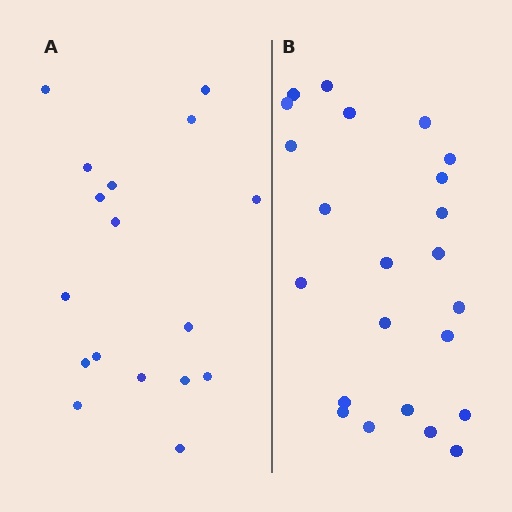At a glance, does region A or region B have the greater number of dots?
Region B (the right region) has more dots.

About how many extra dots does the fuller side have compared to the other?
Region B has about 6 more dots than region A.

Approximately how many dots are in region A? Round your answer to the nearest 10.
About 20 dots. (The exact count is 17, which rounds to 20.)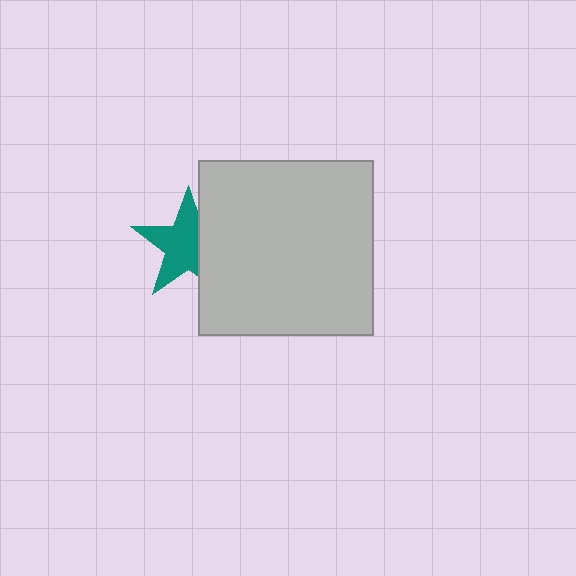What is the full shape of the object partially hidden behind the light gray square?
The partially hidden object is a teal star.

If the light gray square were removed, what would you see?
You would see the complete teal star.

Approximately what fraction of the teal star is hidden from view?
Roughly 34% of the teal star is hidden behind the light gray square.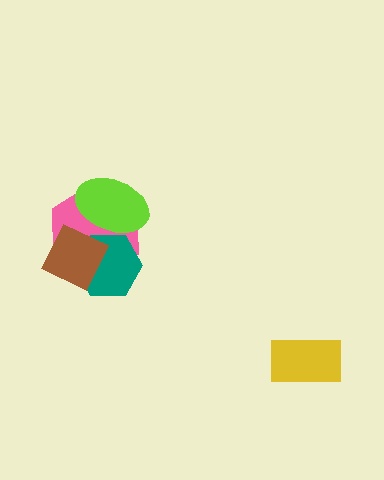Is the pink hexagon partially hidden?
Yes, it is partially covered by another shape.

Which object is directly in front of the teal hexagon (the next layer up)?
The lime ellipse is directly in front of the teal hexagon.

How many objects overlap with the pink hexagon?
3 objects overlap with the pink hexagon.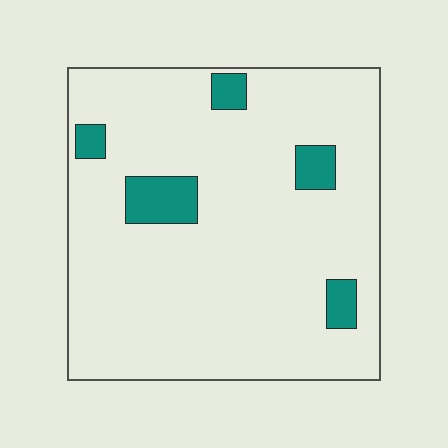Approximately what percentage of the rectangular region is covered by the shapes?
Approximately 10%.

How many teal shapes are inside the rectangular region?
5.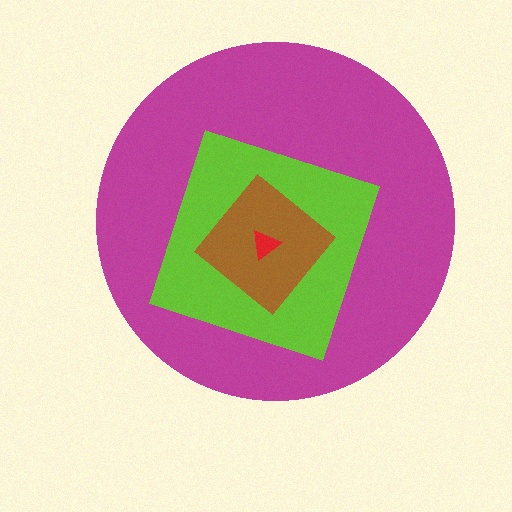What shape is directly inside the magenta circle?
The lime square.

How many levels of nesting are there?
4.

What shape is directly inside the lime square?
The brown diamond.